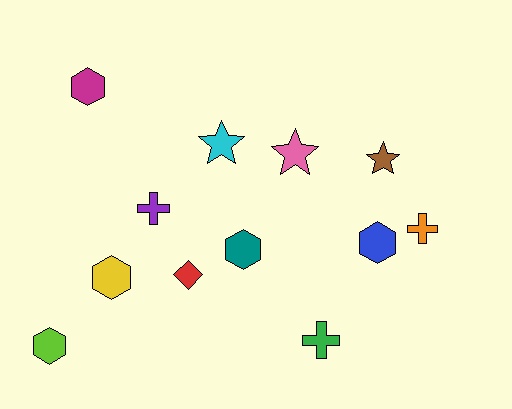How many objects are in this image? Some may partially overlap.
There are 12 objects.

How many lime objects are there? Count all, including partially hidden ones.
There is 1 lime object.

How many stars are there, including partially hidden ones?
There are 3 stars.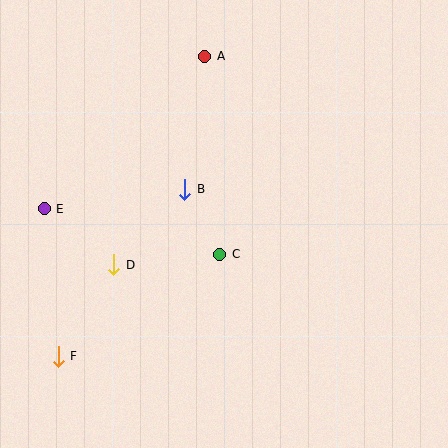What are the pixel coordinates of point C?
Point C is at (220, 254).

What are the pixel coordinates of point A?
Point A is at (205, 56).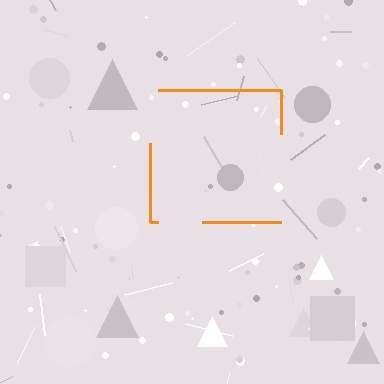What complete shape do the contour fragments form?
The contour fragments form a square.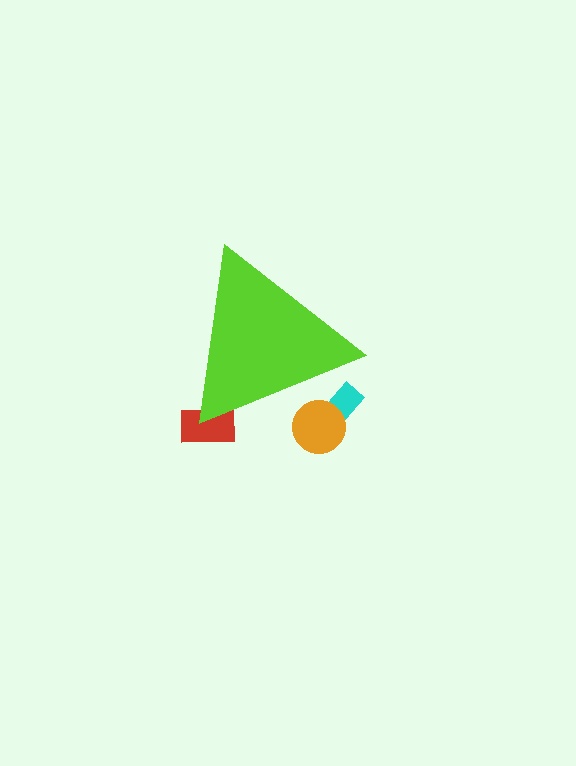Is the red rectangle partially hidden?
Yes, the red rectangle is partially hidden behind the lime triangle.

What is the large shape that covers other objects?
A lime triangle.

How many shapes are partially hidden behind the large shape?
3 shapes are partially hidden.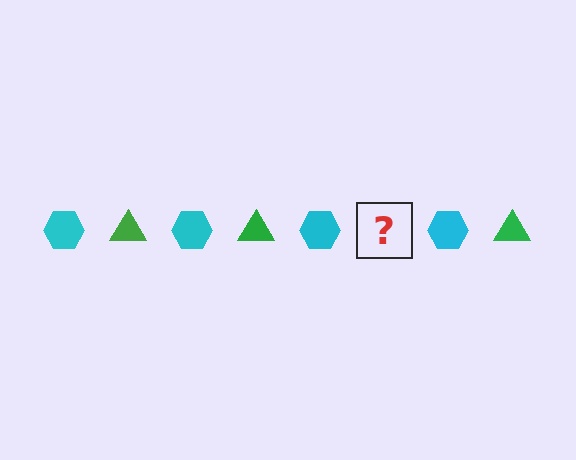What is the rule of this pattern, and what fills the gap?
The rule is that the pattern alternates between cyan hexagon and green triangle. The gap should be filled with a green triangle.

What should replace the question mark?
The question mark should be replaced with a green triangle.